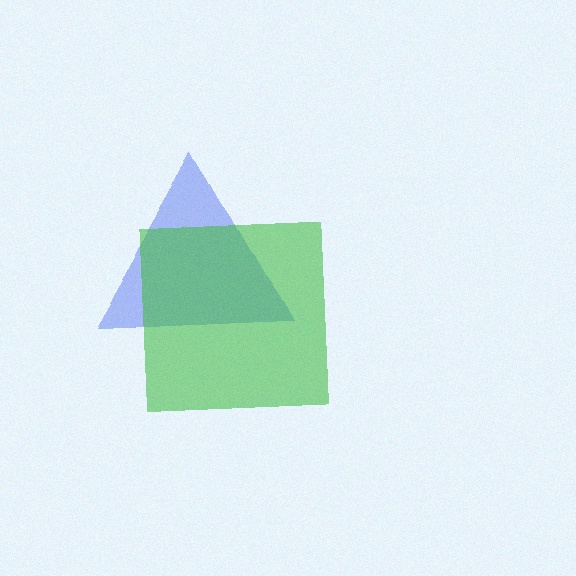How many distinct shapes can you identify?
There are 2 distinct shapes: a blue triangle, a green square.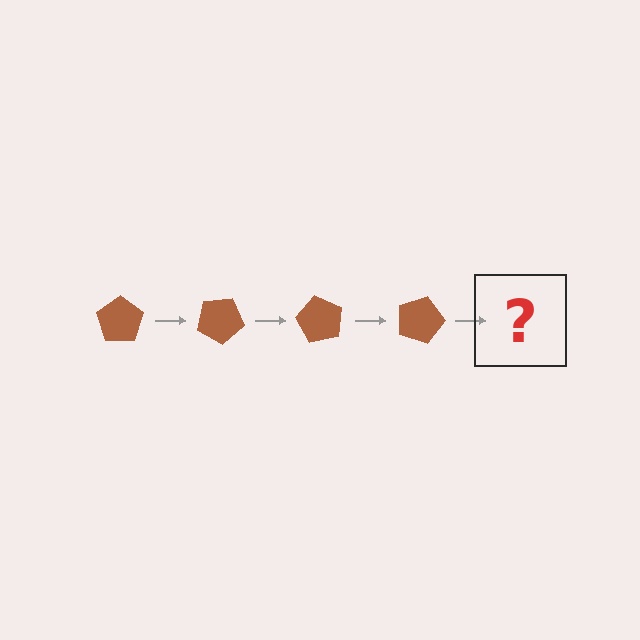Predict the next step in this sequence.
The next step is a brown pentagon rotated 120 degrees.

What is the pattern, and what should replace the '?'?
The pattern is that the pentagon rotates 30 degrees each step. The '?' should be a brown pentagon rotated 120 degrees.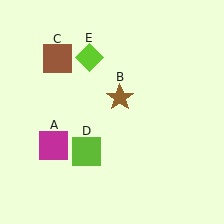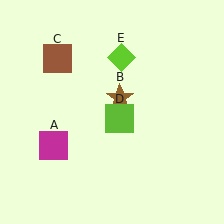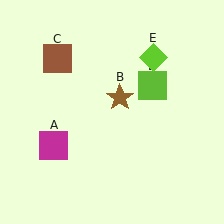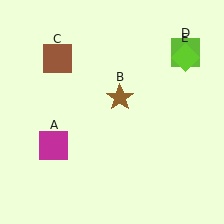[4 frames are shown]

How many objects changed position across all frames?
2 objects changed position: lime square (object D), lime diamond (object E).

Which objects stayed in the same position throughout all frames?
Magenta square (object A) and brown star (object B) and brown square (object C) remained stationary.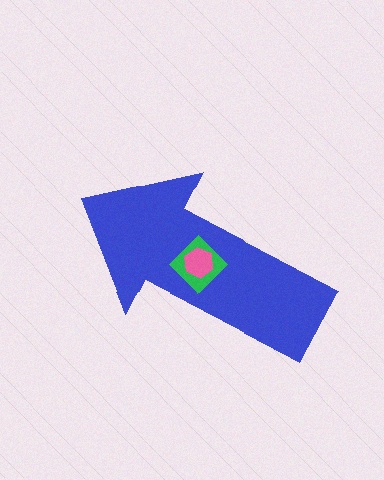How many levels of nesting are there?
3.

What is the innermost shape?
The pink hexagon.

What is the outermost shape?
The blue arrow.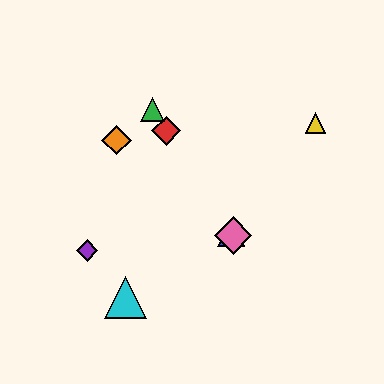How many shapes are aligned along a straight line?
4 shapes (the red diamond, the blue triangle, the green triangle, the pink diamond) are aligned along a straight line.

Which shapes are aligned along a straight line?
The red diamond, the blue triangle, the green triangle, the pink diamond are aligned along a straight line.